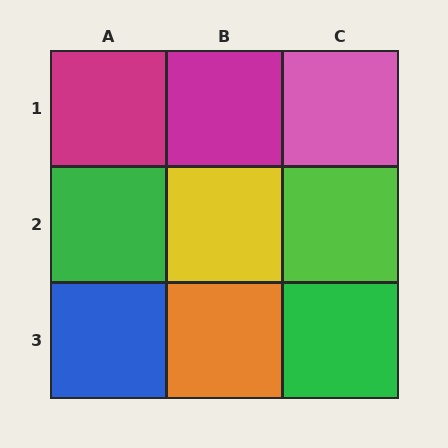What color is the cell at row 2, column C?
Lime.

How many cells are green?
2 cells are green.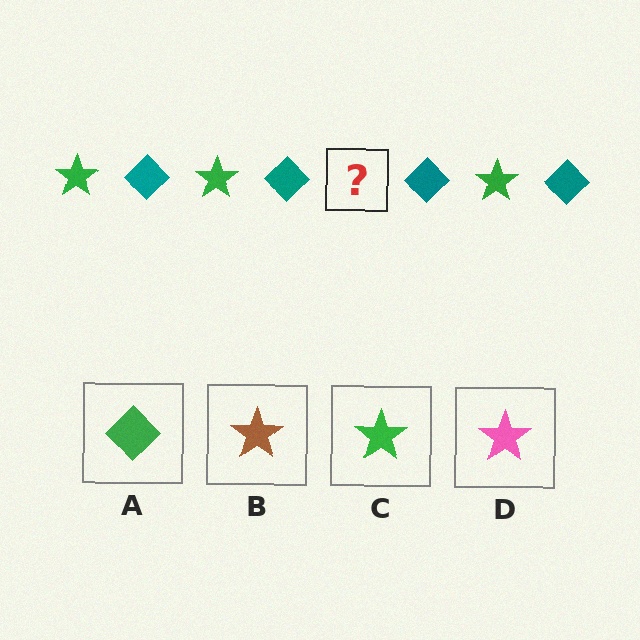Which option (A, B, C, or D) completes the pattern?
C.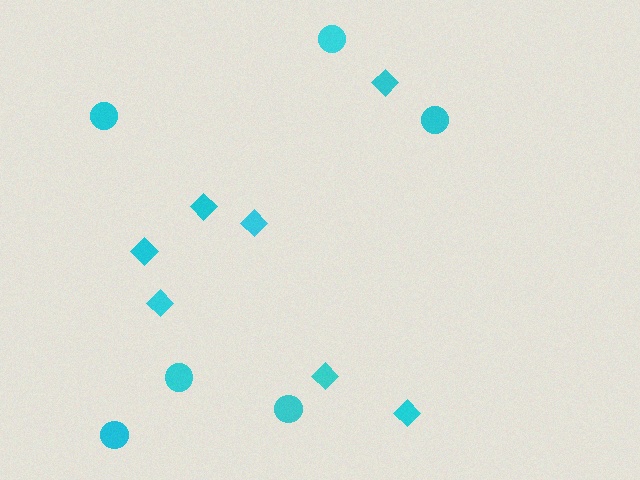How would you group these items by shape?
There are 2 groups: one group of circles (6) and one group of diamonds (7).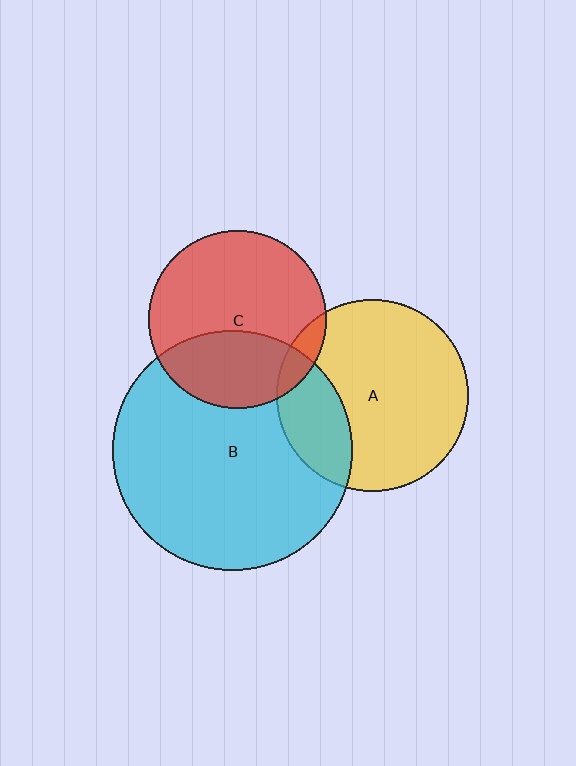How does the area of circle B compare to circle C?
Approximately 1.8 times.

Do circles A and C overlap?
Yes.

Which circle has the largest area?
Circle B (cyan).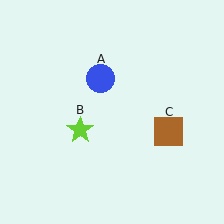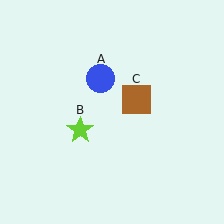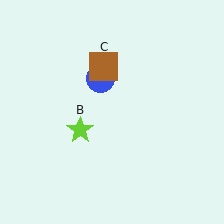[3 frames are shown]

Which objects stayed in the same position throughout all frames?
Blue circle (object A) and lime star (object B) remained stationary.